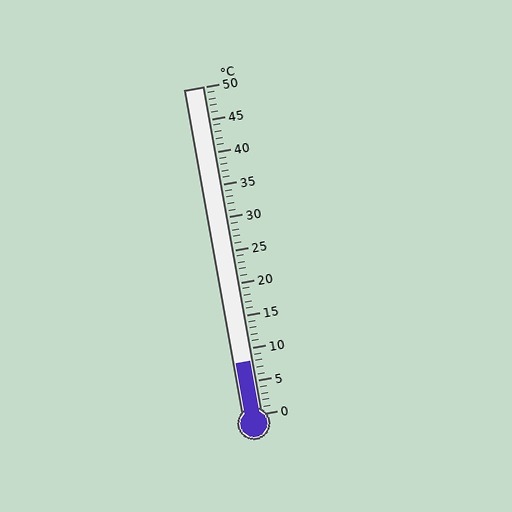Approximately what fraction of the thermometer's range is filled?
The thermometer is filled to approximately 15% of its range.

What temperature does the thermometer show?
The thermometer shows approximately 8°C.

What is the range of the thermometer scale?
The thermometer scale ranges from 0°C to 50°C.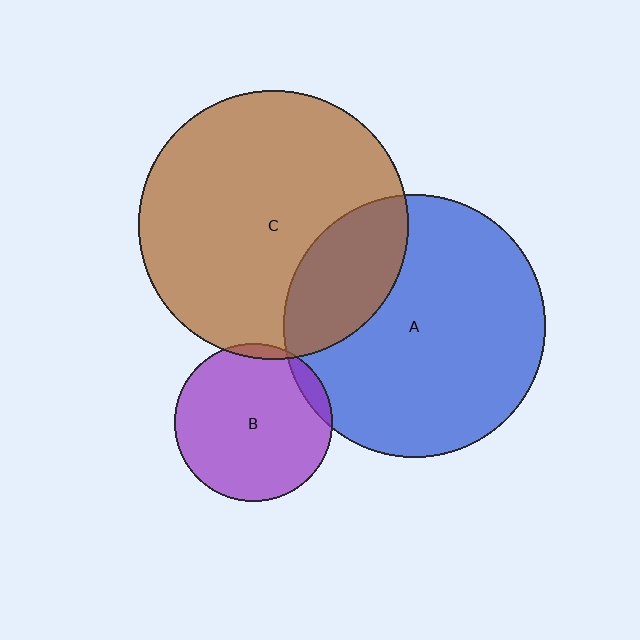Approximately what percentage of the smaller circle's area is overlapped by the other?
Approximately 5%.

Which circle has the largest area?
Circle C (brown).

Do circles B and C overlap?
Yes.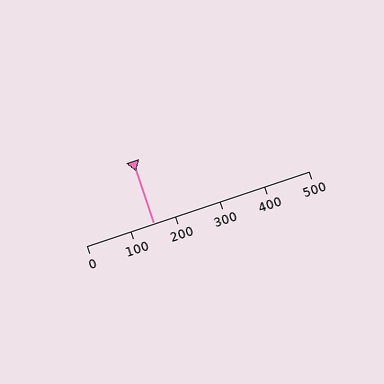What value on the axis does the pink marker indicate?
The marker indicates approximately 150.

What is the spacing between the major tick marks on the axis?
The major ticks are spaced 100 apart.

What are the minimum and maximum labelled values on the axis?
The axis runs from 0 to 500.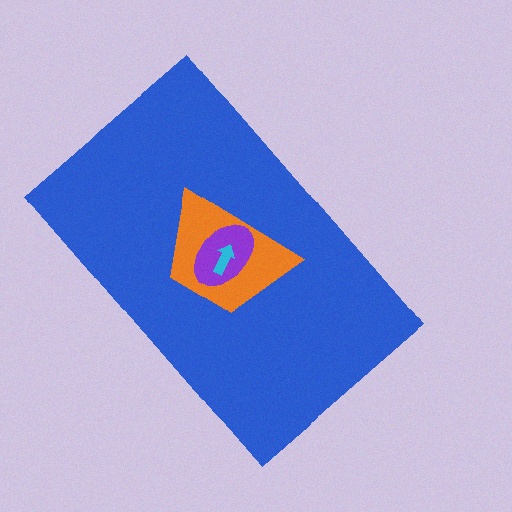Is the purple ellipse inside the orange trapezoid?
Yes.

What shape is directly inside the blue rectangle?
The orange trapezoid.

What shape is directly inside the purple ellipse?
The cyan arrow.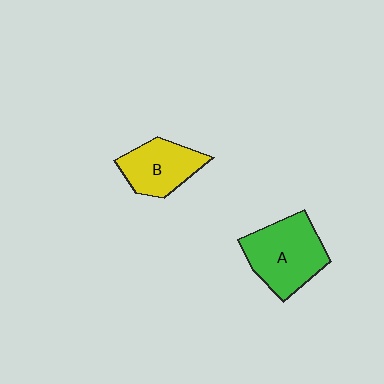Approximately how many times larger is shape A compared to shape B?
Approximately 1.3 times.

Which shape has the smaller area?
Shape B (yellow).